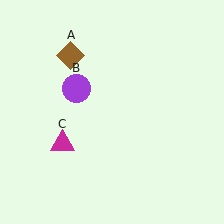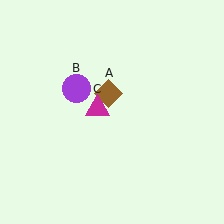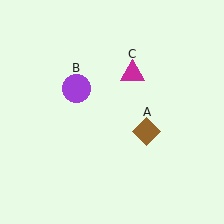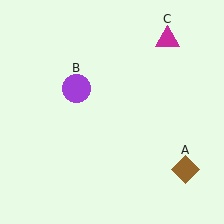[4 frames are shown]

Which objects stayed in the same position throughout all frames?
Purple circle (object B) remained stationary.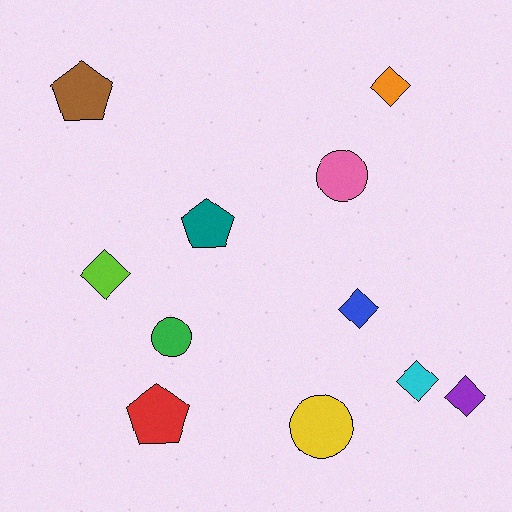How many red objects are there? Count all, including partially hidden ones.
There is 1 red object.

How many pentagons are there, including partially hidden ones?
There are 3 pentagons.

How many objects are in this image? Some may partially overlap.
There are 11 objects.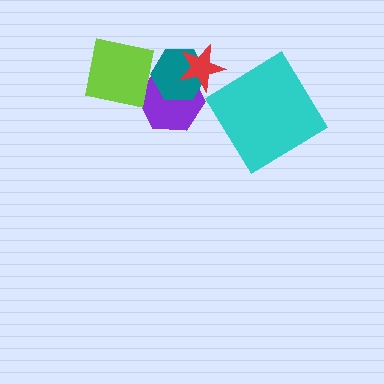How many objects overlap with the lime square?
0 objects overlap with the lime square.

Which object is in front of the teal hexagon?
The red star is in front of the teal hexagon.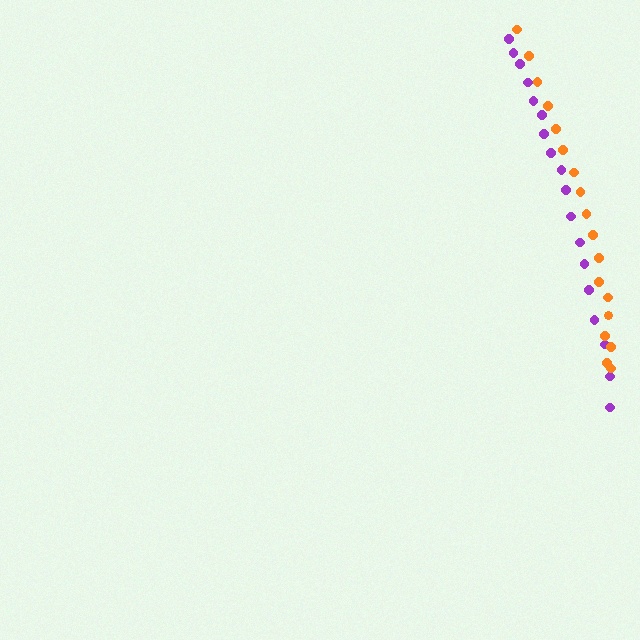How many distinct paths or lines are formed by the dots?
There are 2 distinct paths.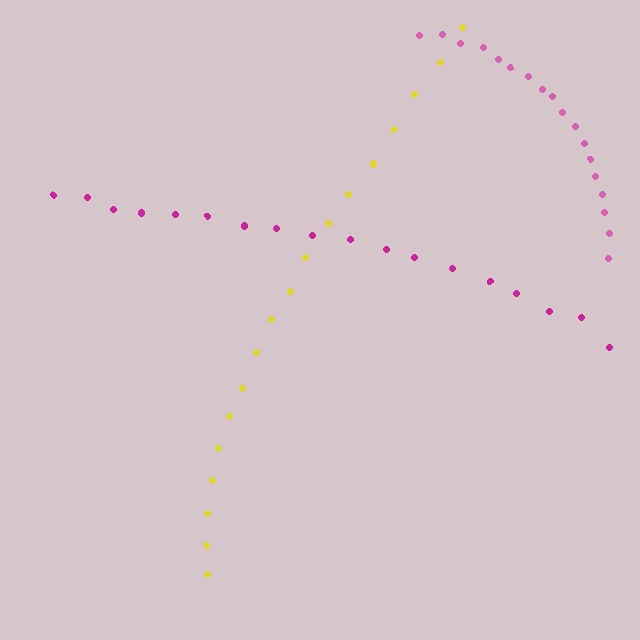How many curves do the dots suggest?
There are 3 distinct paths.